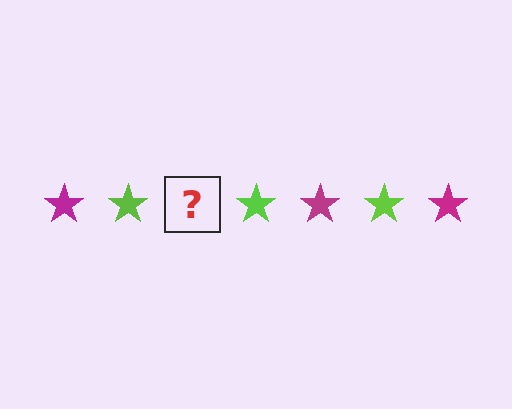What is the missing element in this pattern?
The missing element is a magenta star.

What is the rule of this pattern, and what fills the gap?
The rule is that the pattern cycles through magenta, lime stars. The gap should be filled with a magenta star.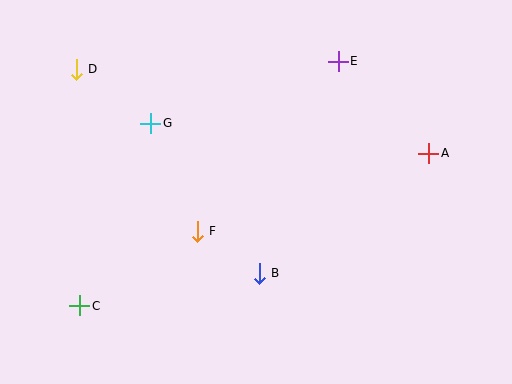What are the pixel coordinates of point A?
Point A is at (429, 153).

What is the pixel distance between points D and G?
The distance between D and G is 92 pixels.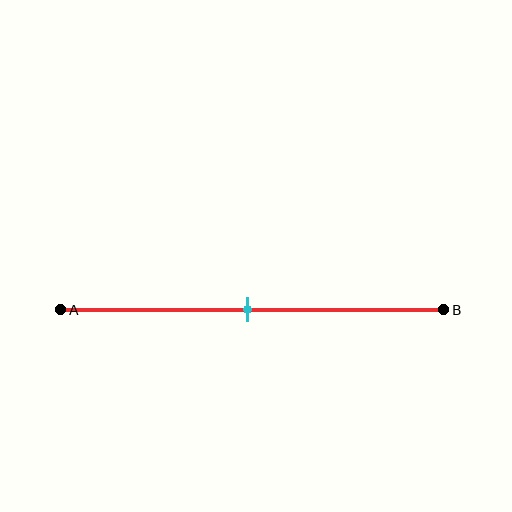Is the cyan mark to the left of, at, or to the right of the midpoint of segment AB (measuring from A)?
The cyan mark is approximately at the midpoint of segment AB.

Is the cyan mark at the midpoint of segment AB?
Yes, the mark is approximately at the midpoint.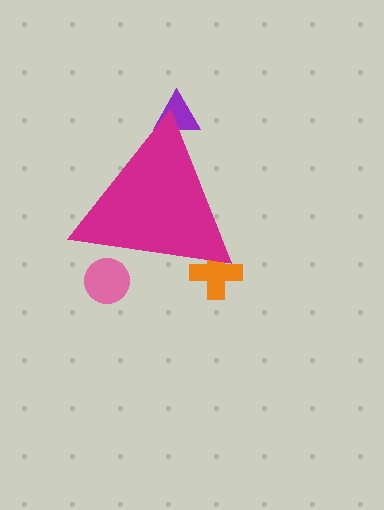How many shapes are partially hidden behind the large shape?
3 shapes are partially hidden.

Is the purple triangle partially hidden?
Yes, the purple triangle is partially hidden behind the magenta triangle.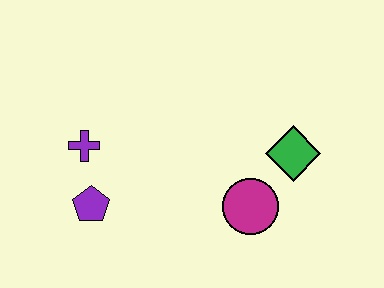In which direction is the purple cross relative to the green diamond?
The purple cross is to the left of the green diamond.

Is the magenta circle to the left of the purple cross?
No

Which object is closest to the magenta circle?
The green diamond is closest to the magenta circle.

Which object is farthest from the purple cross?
The green diamond is farthest from the purple cross.